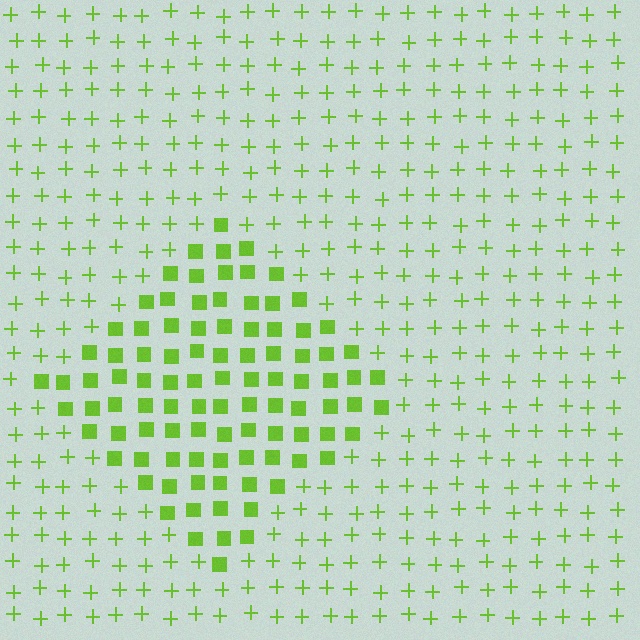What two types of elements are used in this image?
The image uses squares inside the diamond region and plus signs outside it.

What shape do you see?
I see a diamond.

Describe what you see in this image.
The image is filled with small lime elements arranged in a uniform grid. A diamond-shaped region contains squares, while the surrounding area contains plus signs. The boundary is defined purely by the change in element shape.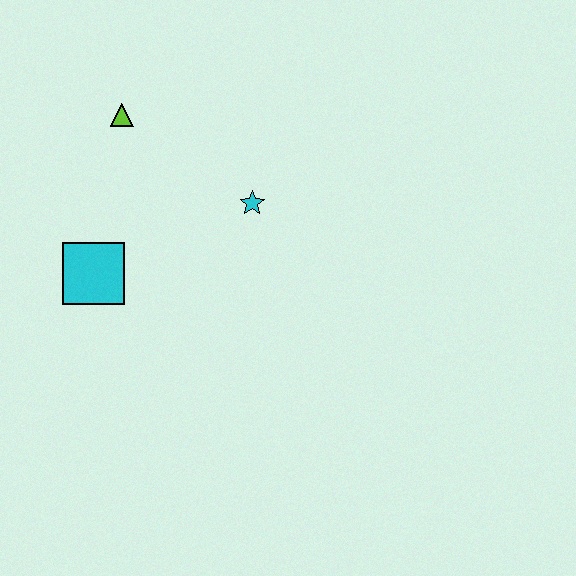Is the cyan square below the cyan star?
Yes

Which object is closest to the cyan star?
The lime triangle is closest to the cyan star.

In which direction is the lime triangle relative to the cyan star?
The lime triangle is to the left of the cyan star.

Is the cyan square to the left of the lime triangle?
Yes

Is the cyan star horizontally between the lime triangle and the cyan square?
No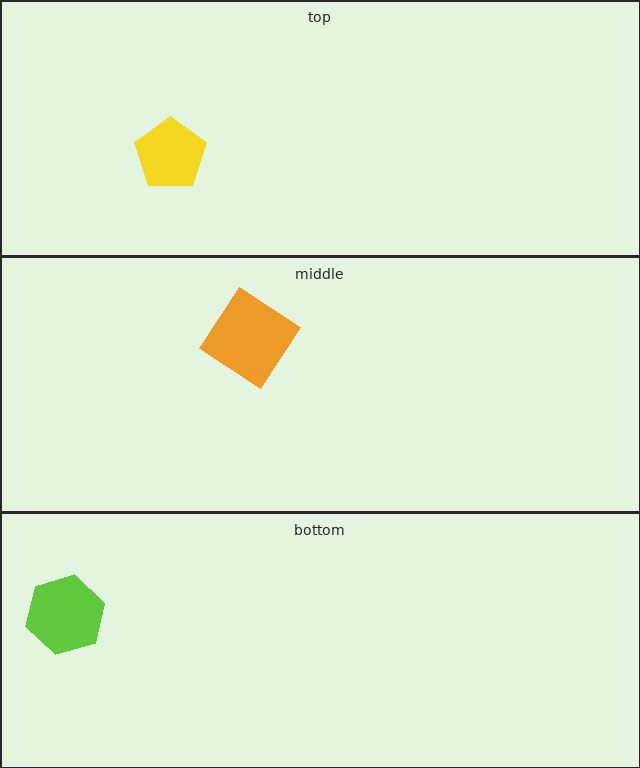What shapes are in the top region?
The yellow pentagon.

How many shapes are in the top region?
1.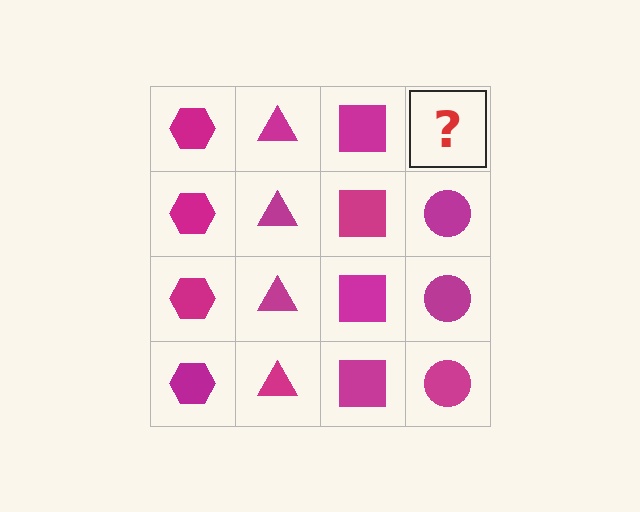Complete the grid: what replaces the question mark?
The question mark should be replaced with a magenta circle.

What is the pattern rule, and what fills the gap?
The rule is that each column has a consistent shape. The gap should be filled with a magenta circle.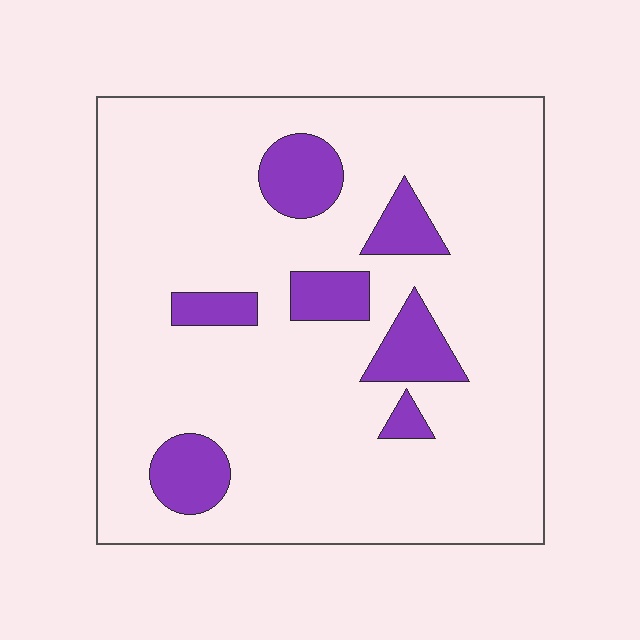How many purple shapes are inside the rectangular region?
7.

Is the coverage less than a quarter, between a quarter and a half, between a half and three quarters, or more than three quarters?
Less than a quarter.